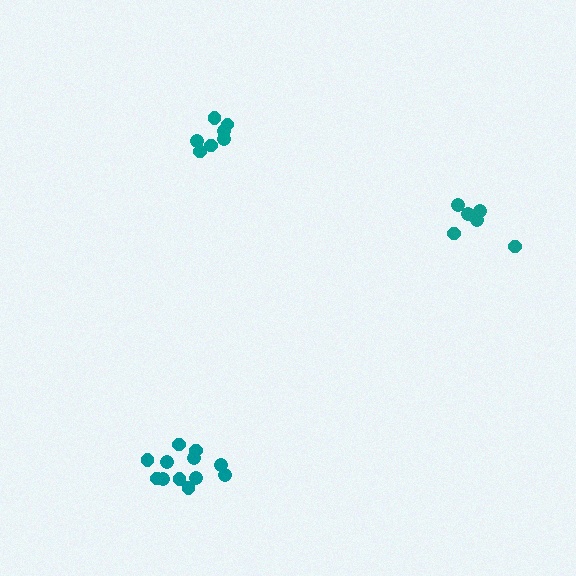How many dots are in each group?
Group 1: 7 dots, Group 2: 6 dots, Group 3: 12 dots (25 total).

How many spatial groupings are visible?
There are 3 spatial groupings.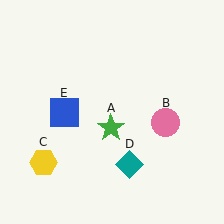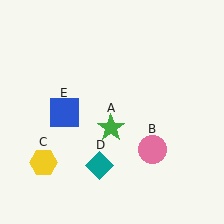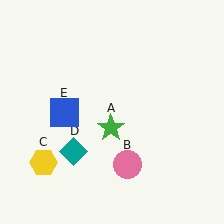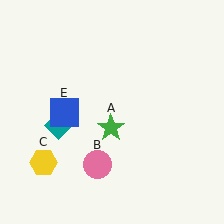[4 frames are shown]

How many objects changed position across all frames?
2 objects changed position: pink circle (object B), teal diamond (object D).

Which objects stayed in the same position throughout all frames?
Green star (object A) and yellow hexagon (object C) and blue square (object E) remained stationary.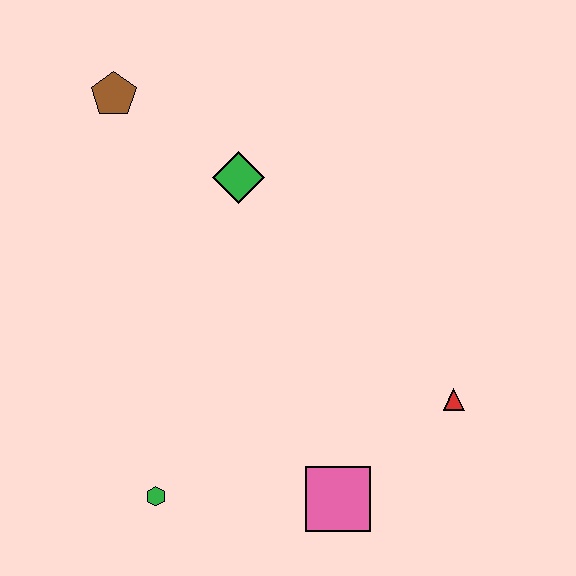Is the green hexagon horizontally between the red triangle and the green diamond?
No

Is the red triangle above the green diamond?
No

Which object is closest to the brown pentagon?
The green diamond is closest to the brown pentagon.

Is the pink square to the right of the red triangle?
No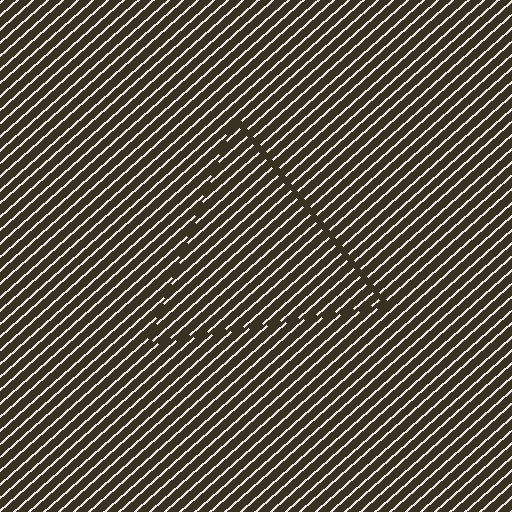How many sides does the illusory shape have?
3 sides — the line-ends trace a triangle.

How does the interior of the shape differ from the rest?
The interior of the shape contains the same grating, shifted by half a period — the contour is defined by the phase discontinuity where line-ends from the inner and outer gratings abut.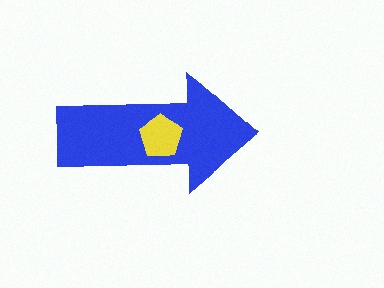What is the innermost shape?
The yellow pentagon.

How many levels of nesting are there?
2.